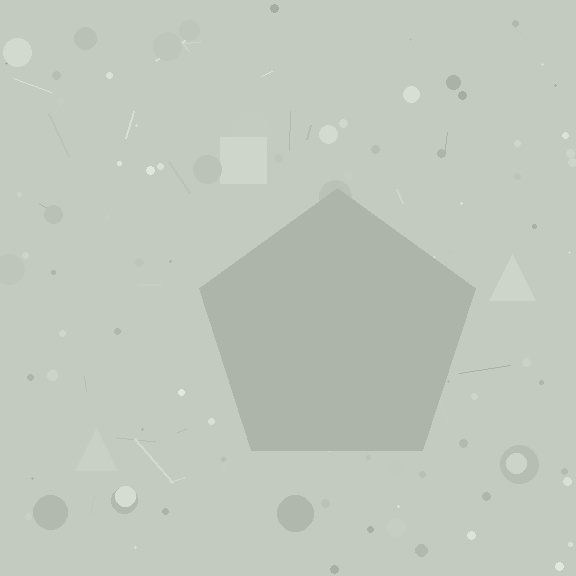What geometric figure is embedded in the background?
A pentagon is embedded in the background.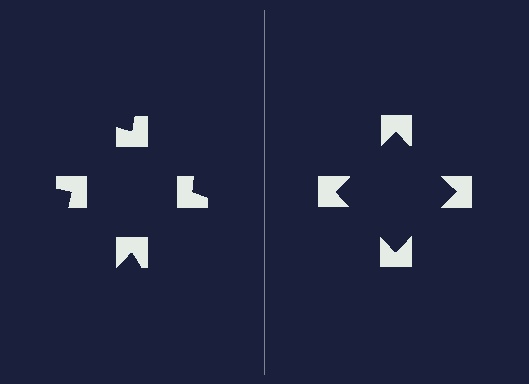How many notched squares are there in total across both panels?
8 — 4 on each side.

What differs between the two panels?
The notched squares are positioned identically on both sides; only the wedge orientations differ. On the right they align to a square; on the left they are misaligned.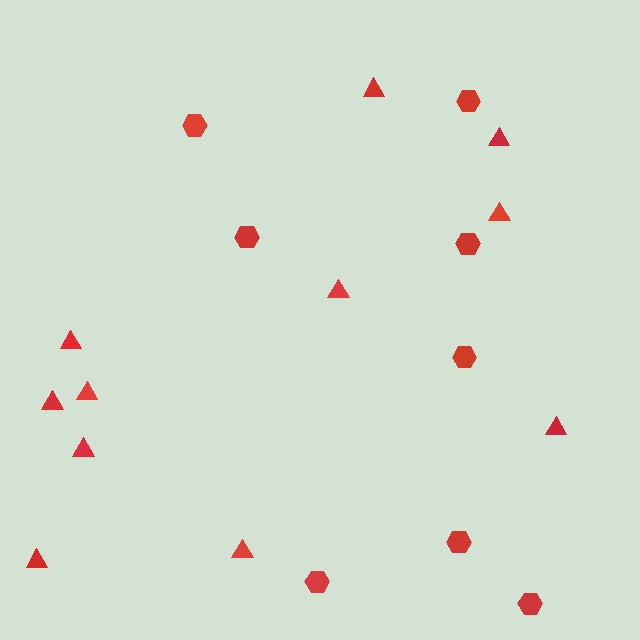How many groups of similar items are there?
There are 2 groups: one group of hexagons (8) and one group of triangles (11).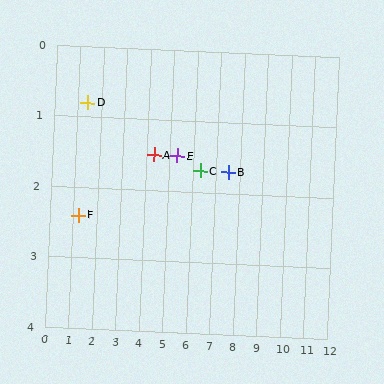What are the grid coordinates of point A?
Point A is at approximately (4.3, 1.5).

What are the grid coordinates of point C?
Point C is at approximately (6.3, 1.7).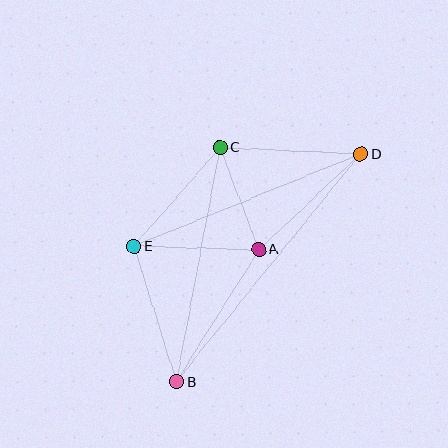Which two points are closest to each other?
Points A and C are closest to each other.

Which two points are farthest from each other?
Points B and D are farthest from each other.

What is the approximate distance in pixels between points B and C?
The distance between B and C is approximately 238 pixels.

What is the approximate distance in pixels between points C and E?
The distance between C and E is approximately 131 pixels.